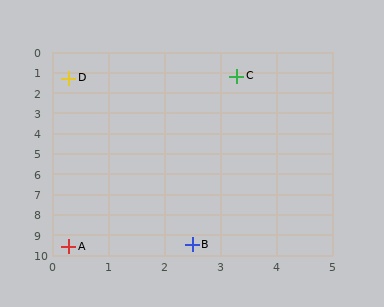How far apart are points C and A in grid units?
Points C and A are about 8.9 grid units apart.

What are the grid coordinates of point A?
Point A is at approximately (0.3, 9.6).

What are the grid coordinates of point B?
Point B is at approximately (2.5, 9.5).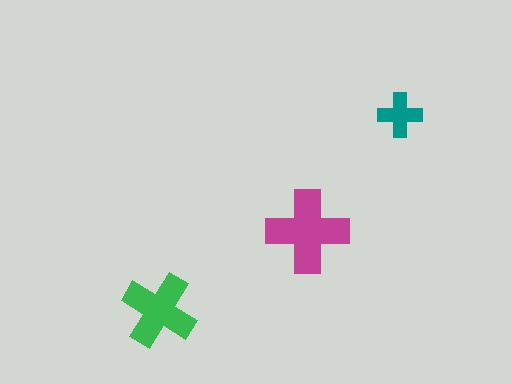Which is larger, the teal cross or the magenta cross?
The magenta one.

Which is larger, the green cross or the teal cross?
The green one.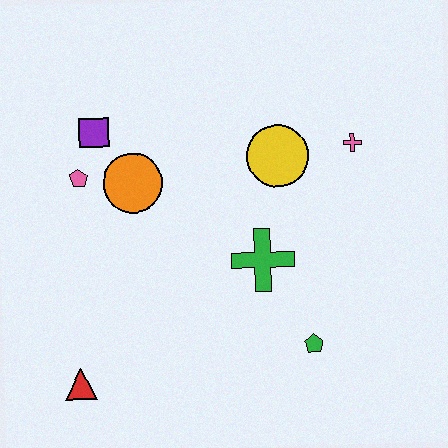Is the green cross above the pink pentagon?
No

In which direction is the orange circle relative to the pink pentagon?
The orange circle is to the right of the pink pentagon.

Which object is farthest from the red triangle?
The pink cross is farthest from the red triangle.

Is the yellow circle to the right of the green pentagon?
No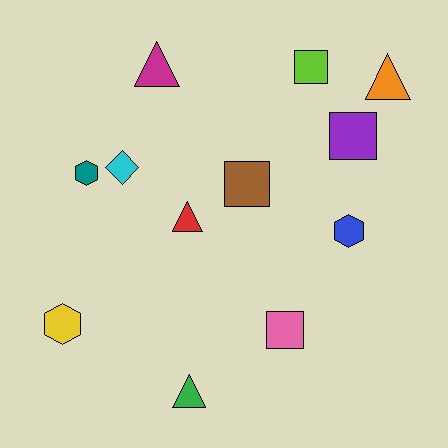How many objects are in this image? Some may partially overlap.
There are 12 objects.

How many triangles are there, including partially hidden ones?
There are 4 triangles.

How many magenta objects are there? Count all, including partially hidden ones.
There is 1 magenta object.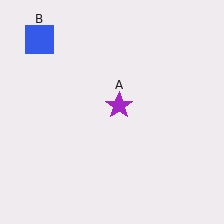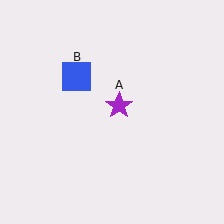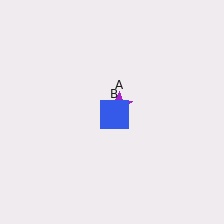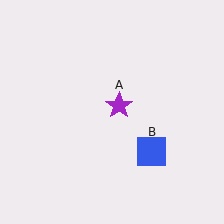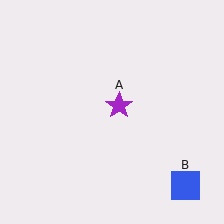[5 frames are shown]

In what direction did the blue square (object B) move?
The blue square (object B) moved down and to the right.